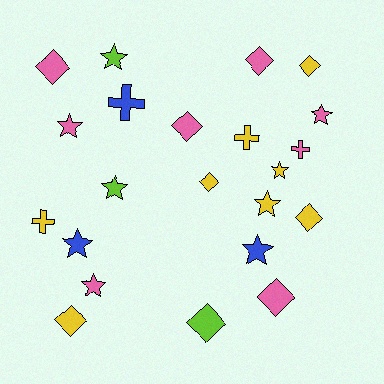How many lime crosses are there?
There are no lime crosses.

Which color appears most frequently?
Yellow, with 8 objects.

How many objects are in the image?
There are 22 objects.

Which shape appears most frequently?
Star, with 9 objects.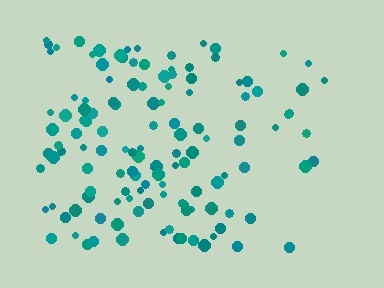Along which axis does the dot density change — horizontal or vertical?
Horizontal.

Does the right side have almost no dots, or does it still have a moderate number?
Still a moderate number, just noticeably fewer than the left.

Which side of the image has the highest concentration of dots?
The left.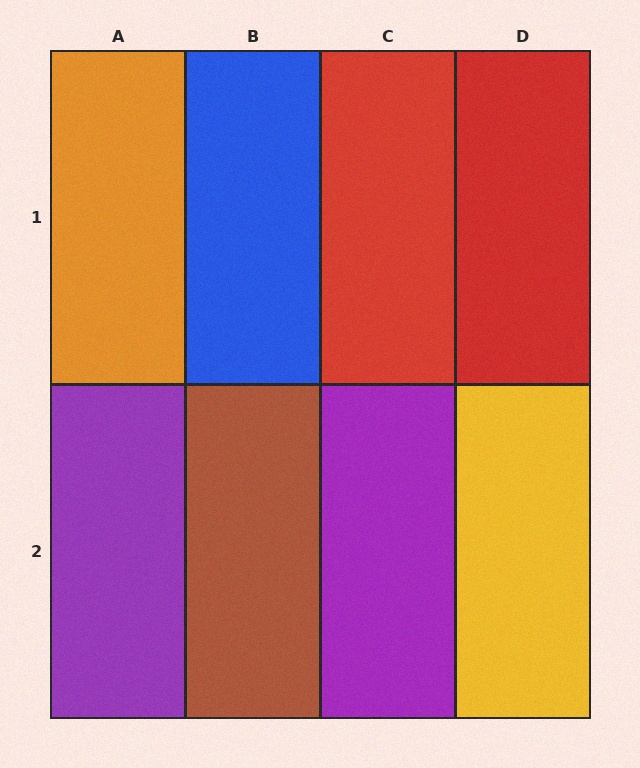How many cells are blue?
1 cell is blue.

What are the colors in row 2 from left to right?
Purple, brown, purple, yellow.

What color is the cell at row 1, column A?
Orange.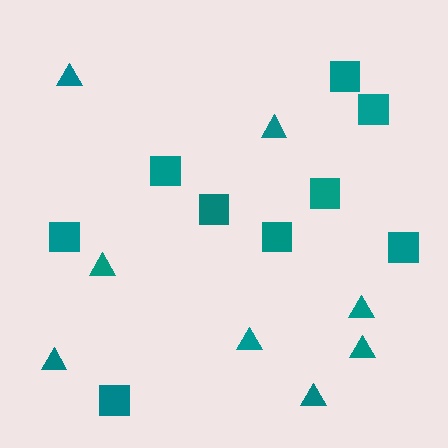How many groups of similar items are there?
There are 2 groups: one group of triangles (8) and one group of squares (9).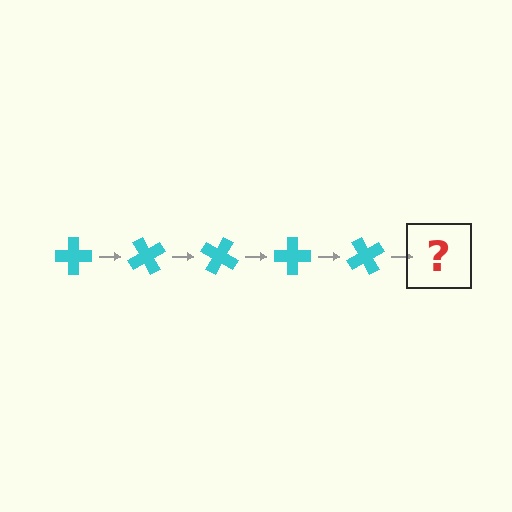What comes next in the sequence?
The next element should be a cyan cross rotated 300 degrees.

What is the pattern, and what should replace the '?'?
The pattern is that the cross rotates 60 degrees each step. The '?' should be a cyan cross rotated 300 degrees.